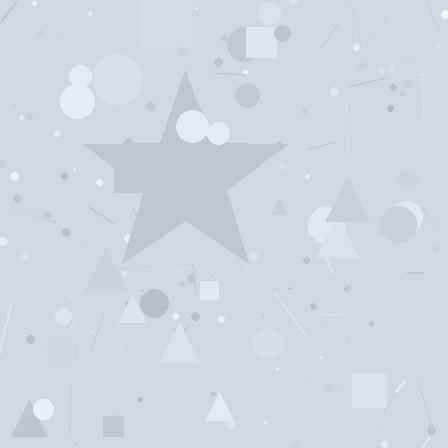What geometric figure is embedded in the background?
A star is embedded in the background.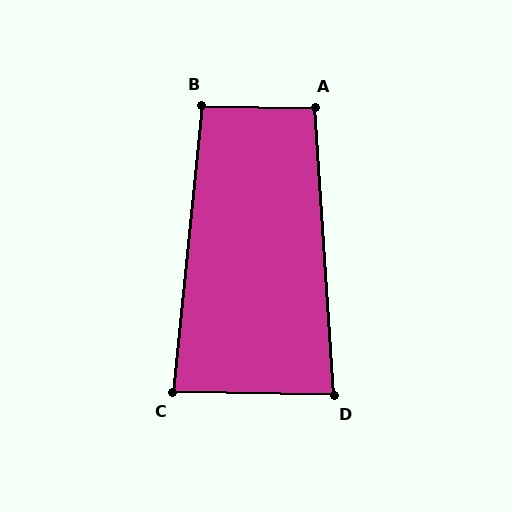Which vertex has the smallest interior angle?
D, at approximately 85 degrees.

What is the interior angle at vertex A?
Approximately 95 degrees (approximately right).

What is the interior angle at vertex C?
Approximately 85 degrees (approximately right).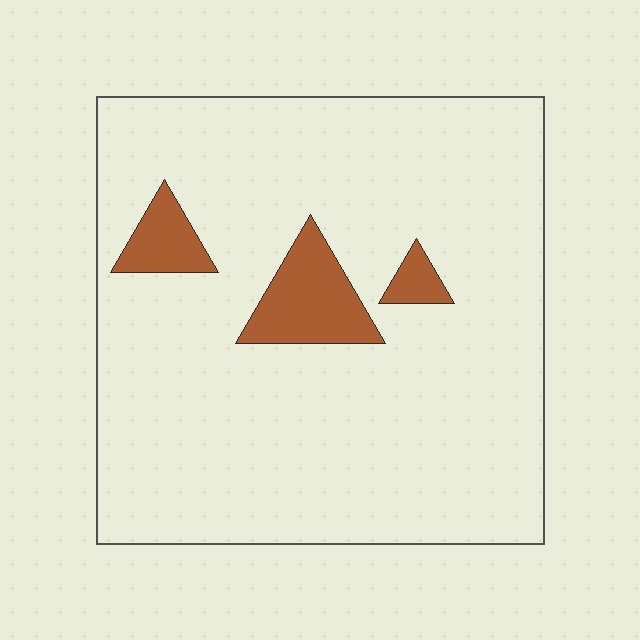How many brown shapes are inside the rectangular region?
3.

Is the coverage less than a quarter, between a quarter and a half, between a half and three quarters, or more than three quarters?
Less than a quarter.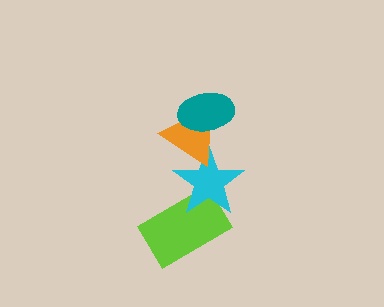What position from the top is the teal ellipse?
The teal ellipse is 1st from the top.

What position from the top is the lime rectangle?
The lime rectangle is 4th from the top.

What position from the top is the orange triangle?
The orange triangle is 2nd from the top.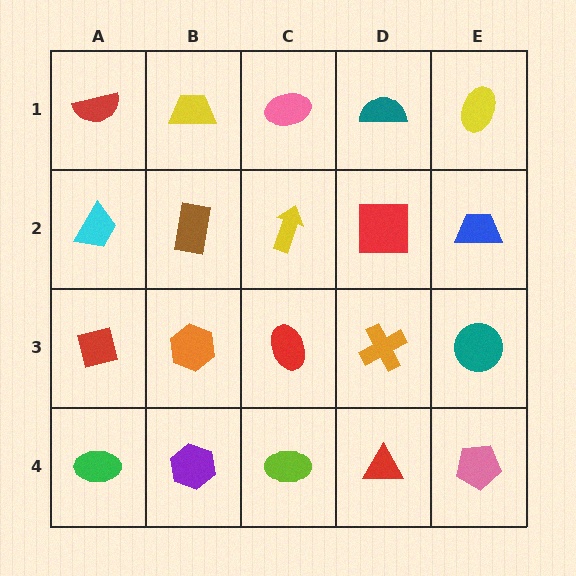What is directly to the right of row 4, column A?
A purple hexagon.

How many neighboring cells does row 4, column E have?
2.